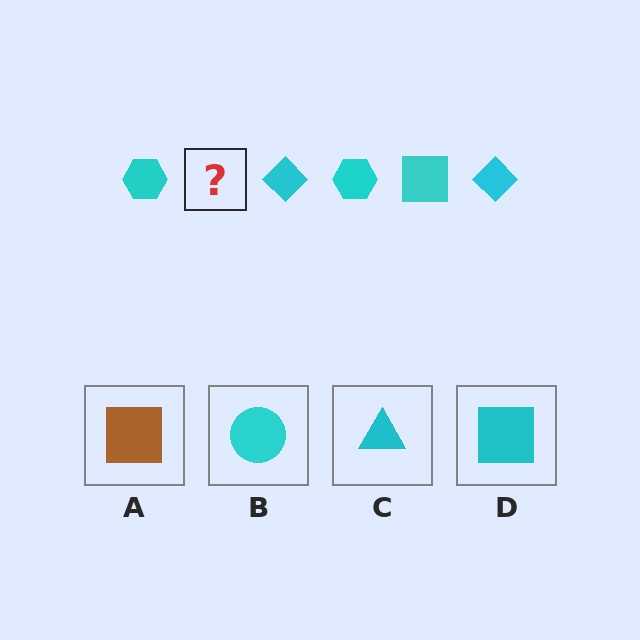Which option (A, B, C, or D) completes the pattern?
D.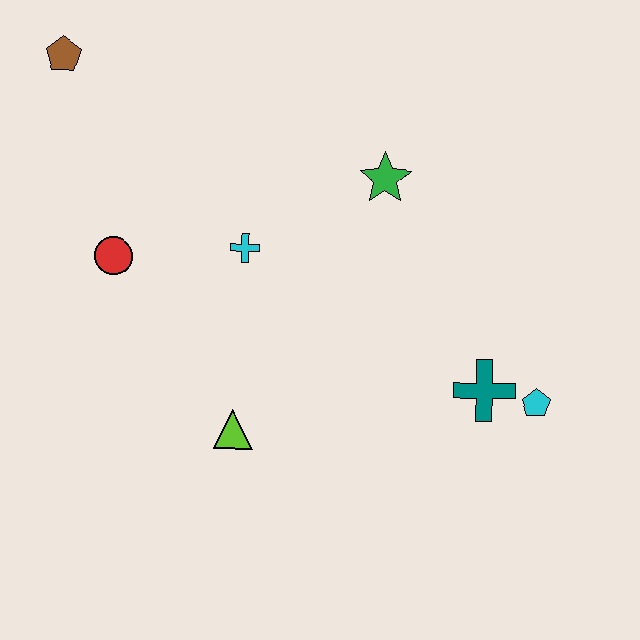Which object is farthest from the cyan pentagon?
The brown pentagon is farthest from the cyan pentagon.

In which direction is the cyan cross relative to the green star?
The cyan cross is to the left of the green star.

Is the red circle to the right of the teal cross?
No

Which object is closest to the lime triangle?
The cyan cross is closest to the lime triangle.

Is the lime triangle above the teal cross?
No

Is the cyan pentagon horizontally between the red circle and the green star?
No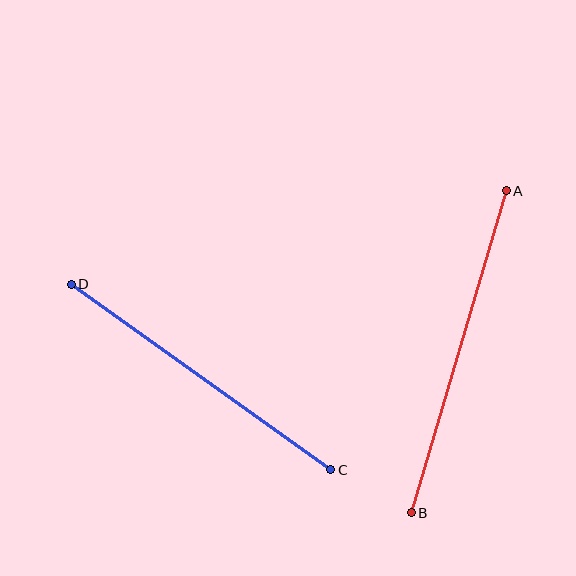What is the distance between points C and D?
The distance is approximately 319 pixels.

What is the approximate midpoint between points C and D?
The midpoint is at approximately (201, 377) pixels.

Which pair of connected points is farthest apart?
Points A and B are farthest apart.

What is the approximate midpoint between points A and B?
The midpoint is at approximately (459, 352) pixels.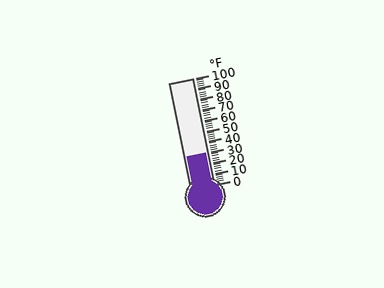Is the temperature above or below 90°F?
The temperature is below 90°F.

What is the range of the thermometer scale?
The thermometer scale ranges from 0°F to 100°F.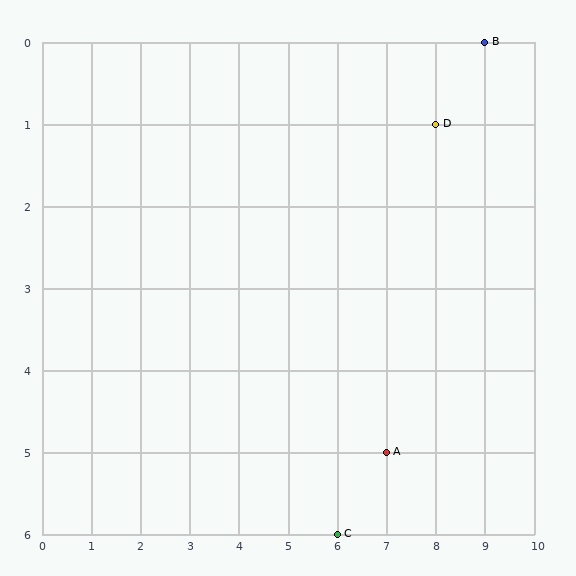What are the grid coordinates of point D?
Point D is at grid coordinates (8, 1).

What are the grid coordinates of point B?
Point B is at grid coordinates (9, 0).